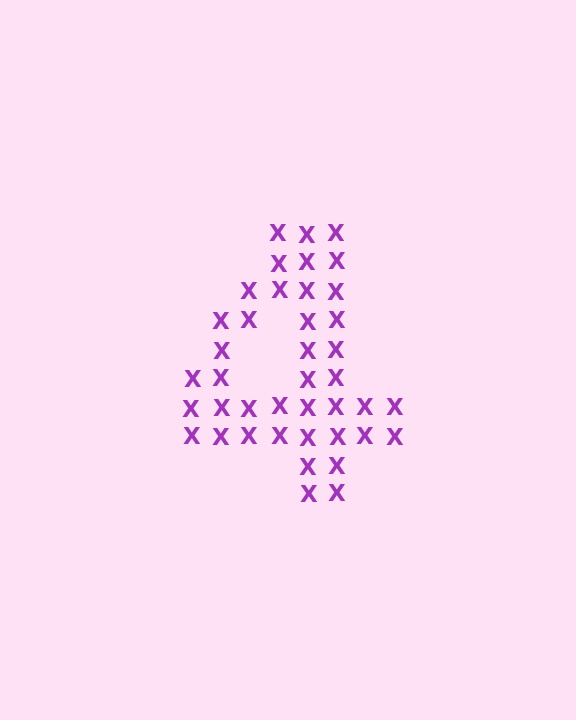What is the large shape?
The large shape is the digit 4.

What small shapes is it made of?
It is made of small letter X's.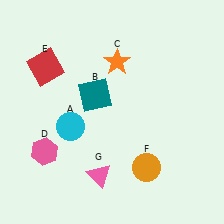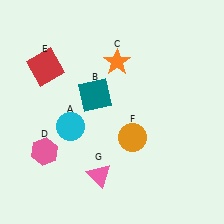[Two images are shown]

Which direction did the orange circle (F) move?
The orange circle (F) moved up.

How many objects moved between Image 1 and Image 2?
1 object moved between the two images.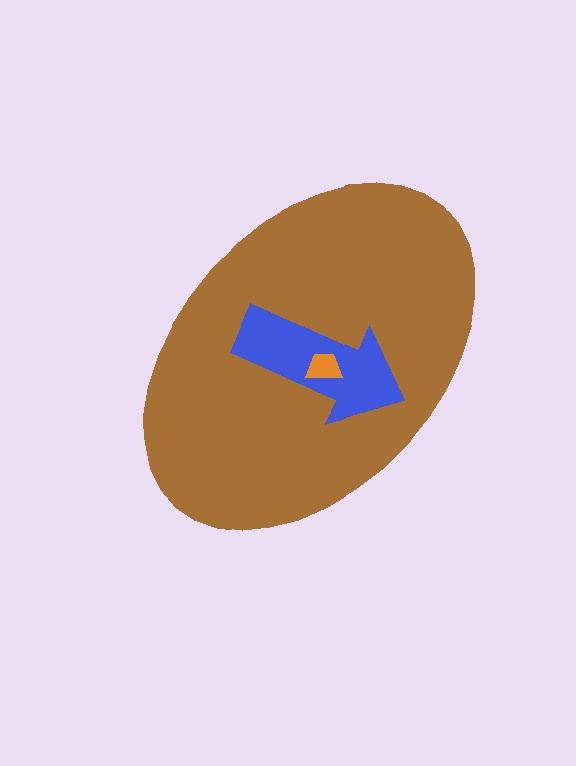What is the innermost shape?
The orange trapezoid.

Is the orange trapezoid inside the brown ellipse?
Yes.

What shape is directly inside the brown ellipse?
The blue arrow.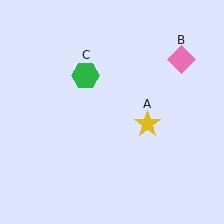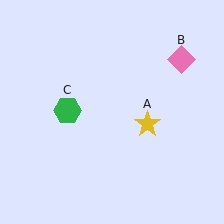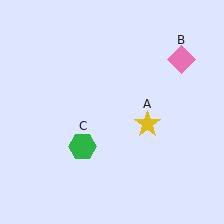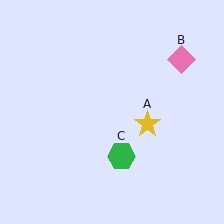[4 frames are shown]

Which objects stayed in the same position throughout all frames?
Yellow star (object A) and pink diamond (object B) remained stationary.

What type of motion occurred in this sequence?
The green hexagon (object C) rotated counterclockwise around the center of the scene.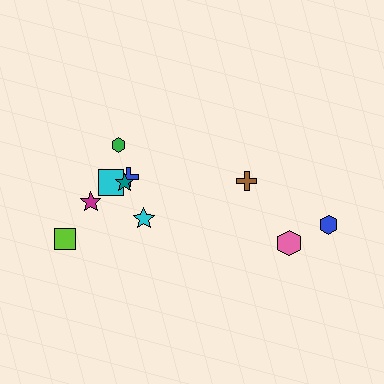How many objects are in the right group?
There are 3 objects.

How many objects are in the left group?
There are 7 objects.